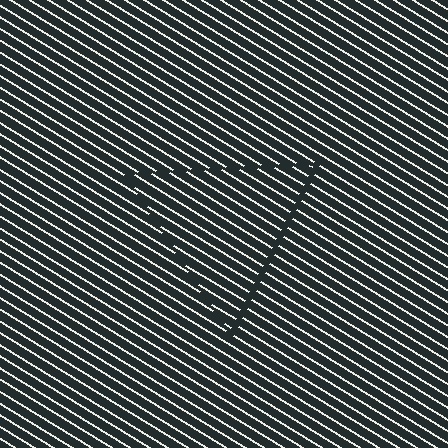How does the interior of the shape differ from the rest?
The interior of the shape contains the same grating, shifted by half a period — the contour is defined by the phase discontinuity where line-ends from the inner and outer gratings abut.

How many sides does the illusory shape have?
3 sides — the line-ends trace a triangle.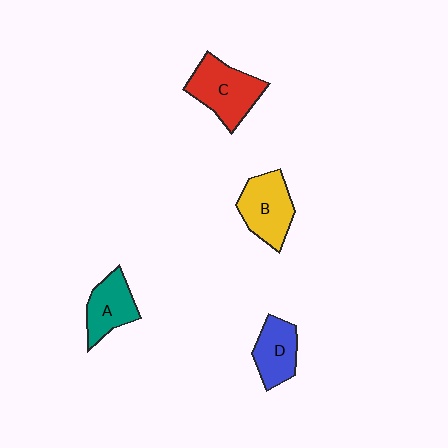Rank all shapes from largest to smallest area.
From largest to smallest: C (red), B (yellow), A (teal), D (blue).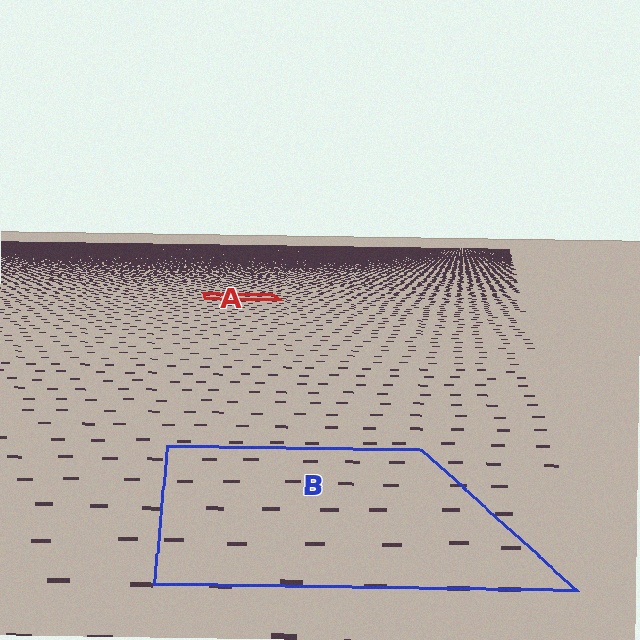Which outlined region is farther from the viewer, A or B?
Region A is farther from the viewer — the texture elements inside it appear smaller and more densely packed.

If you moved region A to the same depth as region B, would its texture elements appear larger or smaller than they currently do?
They would appear larger. At a closer depth, the same texture elements are projected at a bigger on-screen size.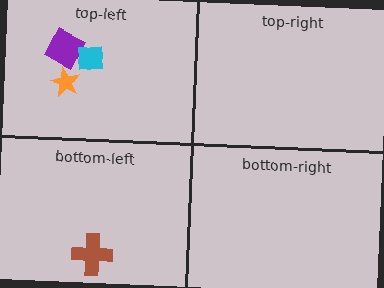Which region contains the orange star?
The top-left region.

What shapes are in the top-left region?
The purple square, the orange star, the cyan square.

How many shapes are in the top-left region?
3.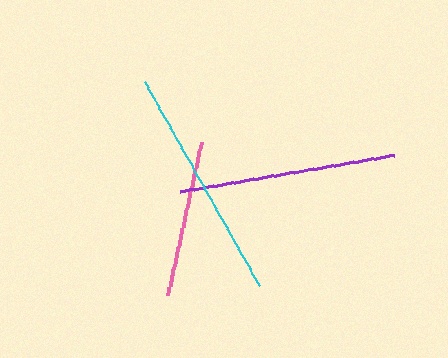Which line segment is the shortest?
The pink line is the shortest at approximately 157 pixels.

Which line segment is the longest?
The cyan line is the longest at approximately 234 pixels.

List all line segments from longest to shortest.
From longest to shortest: cyan, purple, pink.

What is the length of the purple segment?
The purple segment is approximately 217 pixels long.